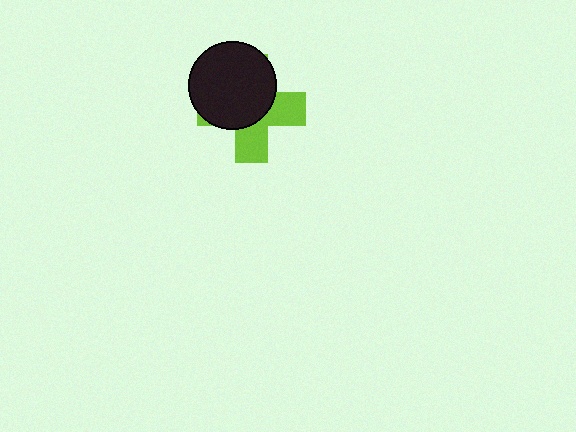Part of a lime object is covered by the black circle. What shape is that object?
It is a cross.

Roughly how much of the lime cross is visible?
A small part of it is visible (roughly 41%).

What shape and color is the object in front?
The object in front is a black circle.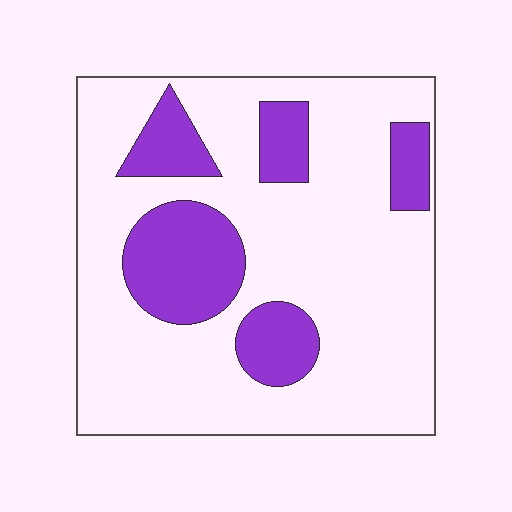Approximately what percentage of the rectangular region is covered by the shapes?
Approximately 25%.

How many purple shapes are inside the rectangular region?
5.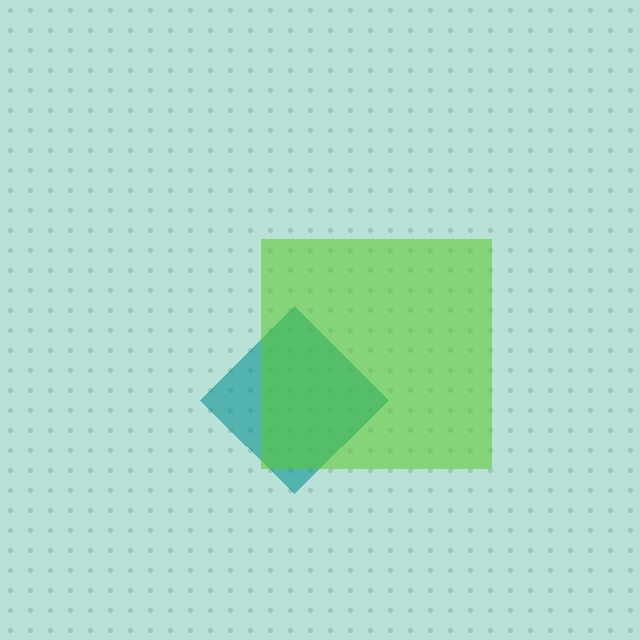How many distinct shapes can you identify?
There are 2 distinct shapes: a teal diamond, a lime square.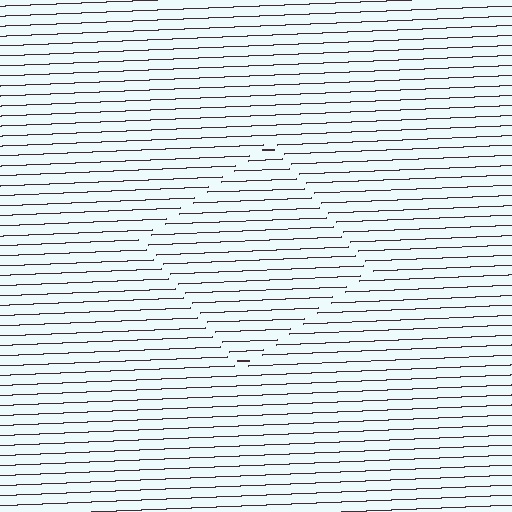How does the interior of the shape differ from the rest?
The interior of the shape contains the same grating, shifted by half a period — the contour is defined by the phase discontinuity where line-ends from the inner and outer gratings abut.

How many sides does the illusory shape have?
4 sides — the line-ends trace a square.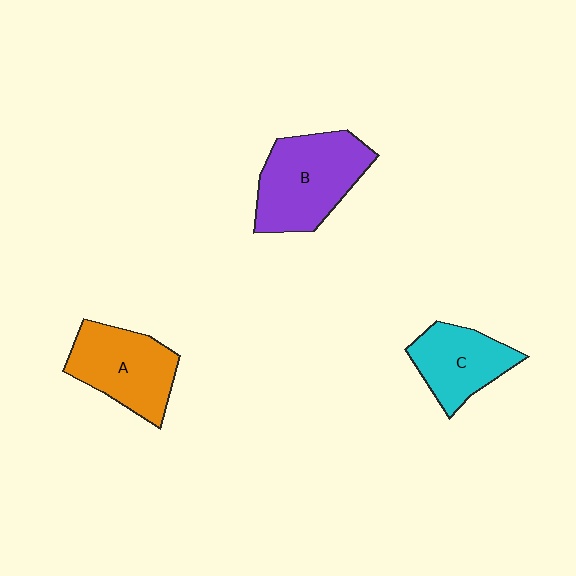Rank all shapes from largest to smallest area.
From largest to smallest: B (purple), A (orange), C (cyan).